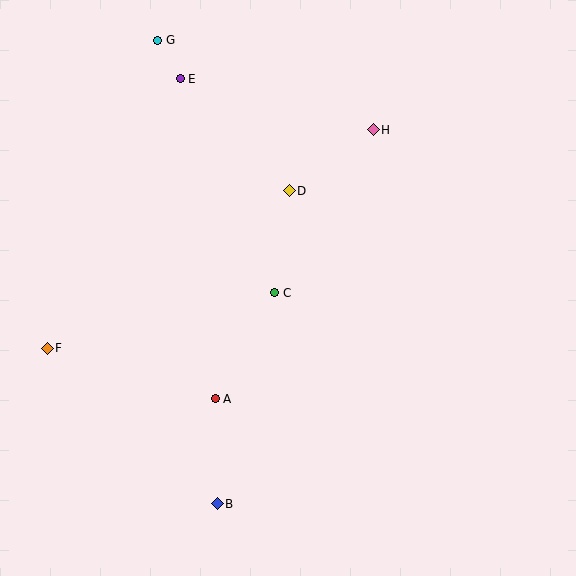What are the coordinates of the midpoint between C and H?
The midpoint between C and H is at (324, 211).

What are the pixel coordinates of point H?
Point H is at (373, 130).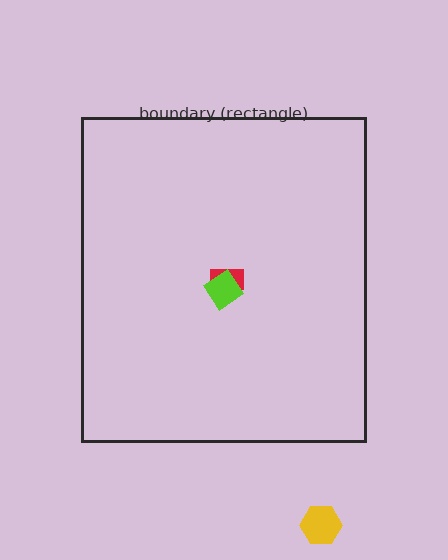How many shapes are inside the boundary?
2 inside, 1 outside.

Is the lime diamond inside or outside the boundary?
Inside.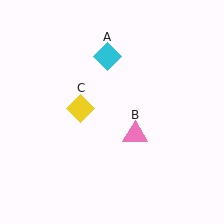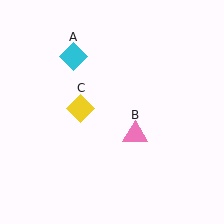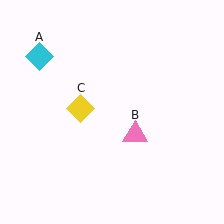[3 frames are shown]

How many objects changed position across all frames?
1 object changed position: cyan diamond (object A).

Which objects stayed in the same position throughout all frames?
Pink triangle (object B) and yellow diamond (object C) remained stationary.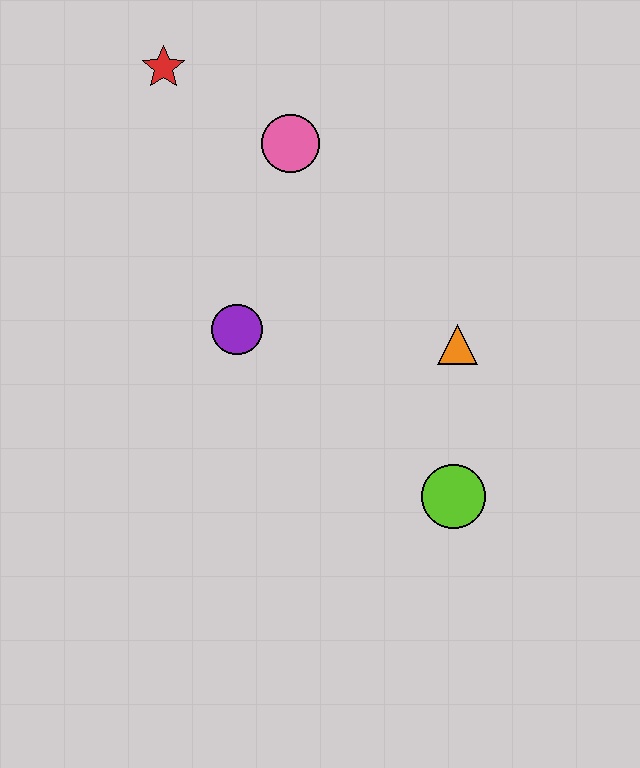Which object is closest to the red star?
The pink circle is closest to the red star.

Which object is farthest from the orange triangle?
The red star is farthest from the orange triangle.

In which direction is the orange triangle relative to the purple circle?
The orange triangle is to the right of the purple circle.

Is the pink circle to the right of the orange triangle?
No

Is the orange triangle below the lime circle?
No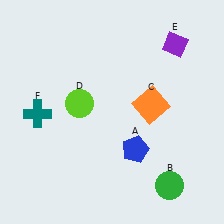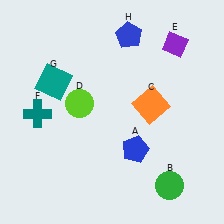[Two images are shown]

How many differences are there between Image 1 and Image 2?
There are 2 differences between the two images.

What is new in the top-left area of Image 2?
A teal square (G) was added in the top-left area of Image 2.